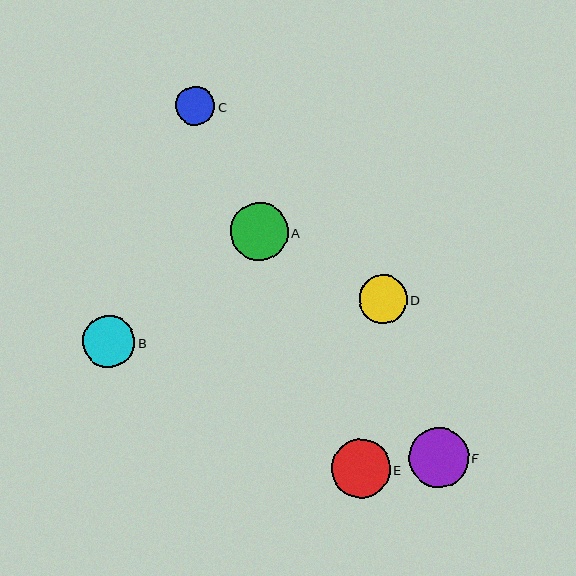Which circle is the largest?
Circle F is the largest with a size of approximately 59 pixels.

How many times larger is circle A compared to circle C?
Circle A is approximately 1.5 times the size of circle C.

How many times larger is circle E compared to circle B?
Circle E is approximately 1.1 times the size of circle B.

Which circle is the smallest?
Circle C is the smallest with a size of approximately 39 pixels.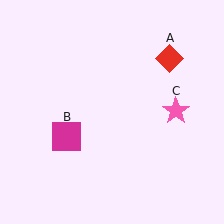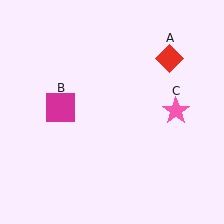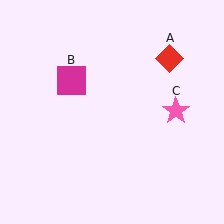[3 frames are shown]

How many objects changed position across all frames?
1 object changed position: magenta square (object B).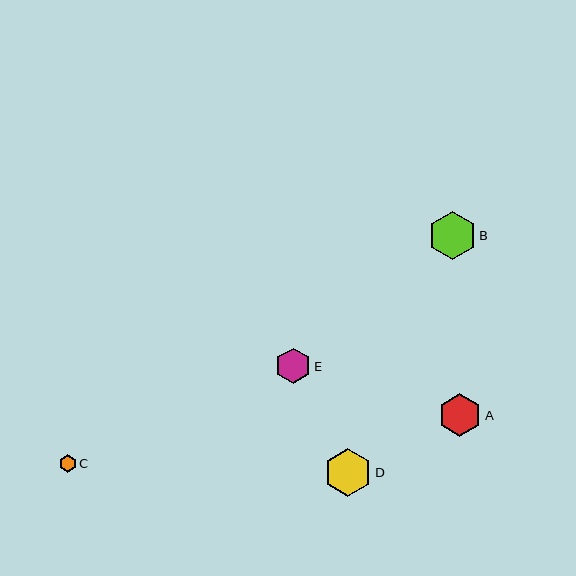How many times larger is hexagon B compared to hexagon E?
Hexagon B is approximately 1.3 times the size of hexagon E.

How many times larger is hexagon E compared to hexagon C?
Hexagon E is approximately 2.0 times the size of hexagon C.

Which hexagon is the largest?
Hexagon D is the largest with a size of approximately 48 pixels.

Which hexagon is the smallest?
Hexagon C is the smallest with a size of approximately 18 pixels.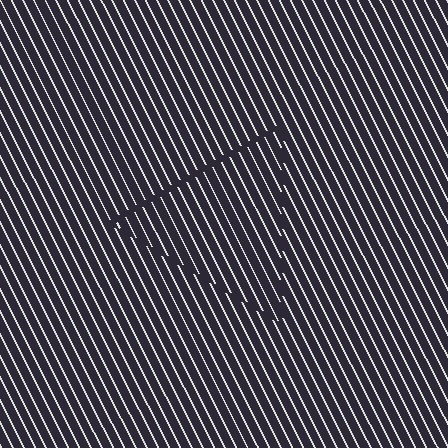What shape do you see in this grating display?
An illusory triangle. The interior of the shape contains the same grating, shifted by half a period — the contour is defined by the phase discontinuity where line-ends from the inner and outer gratings abut.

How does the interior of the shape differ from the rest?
The interior of the shape contains the same grating, shifted by half a period — the contour is defined by the phase discontinuity where line-ends from the inner and outer gratings abut.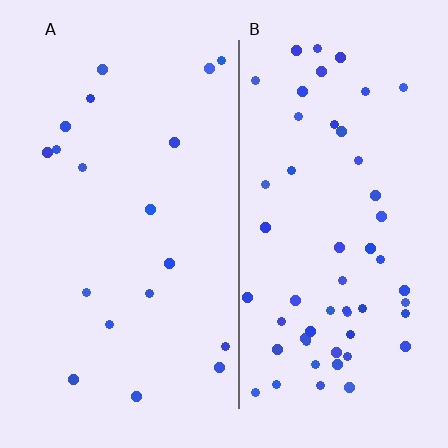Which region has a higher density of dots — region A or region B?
B (the right).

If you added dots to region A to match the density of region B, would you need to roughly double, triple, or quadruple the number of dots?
Approximately triple.